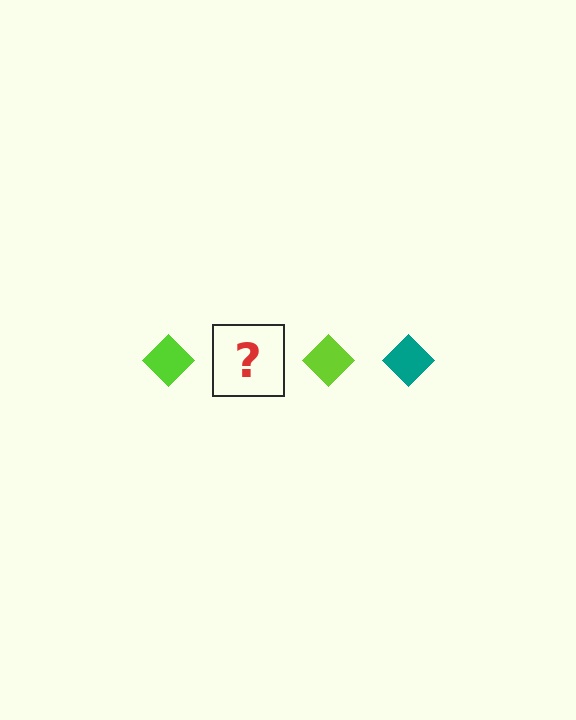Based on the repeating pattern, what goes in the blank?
The blank should be a teal diamond.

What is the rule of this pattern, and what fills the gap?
The rule is that the pattern cycles through lime, teal diamonds. The gap should be filled with a teal diamond.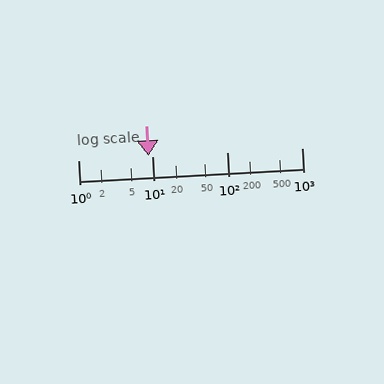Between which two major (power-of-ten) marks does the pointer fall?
The pointer is between 1 and 10.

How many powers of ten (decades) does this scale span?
The scale spans 3 decades, from 1 to 1000.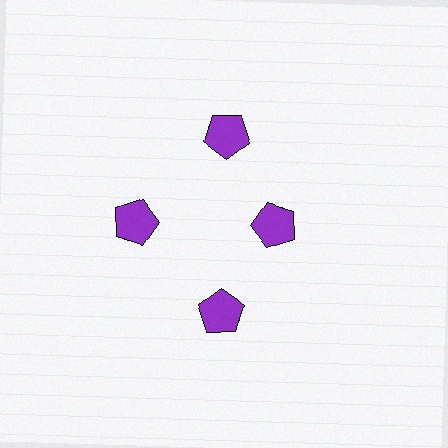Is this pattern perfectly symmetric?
No. The 4 purple pentagons are arranged in a ring, but one element near the 3 o'clock position is pulled inward toward the center, breaking the 4-fold rotational symmetry.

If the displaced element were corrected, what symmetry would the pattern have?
It would have 4-fold rotational symmetry — the pattern would map onto itself every 90 degrees.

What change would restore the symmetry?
The symmetry would be restored by moving it outward, back onto the ring so that all 4 pentagons sit at equal angles and equal distance from the center.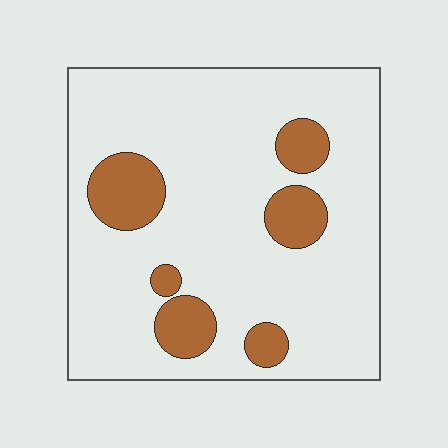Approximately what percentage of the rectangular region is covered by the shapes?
Approximately 15%.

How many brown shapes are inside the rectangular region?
6.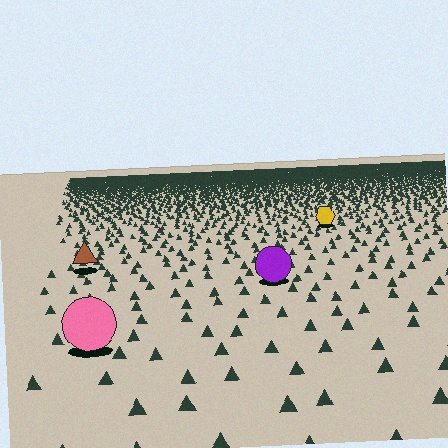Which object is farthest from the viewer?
The yellow hexagon is farthest from the viewer. It appears smaller and the ground texture around it is denser.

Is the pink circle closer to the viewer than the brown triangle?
Yes. The pink circle is closer — you can tell from the texture gradient: the ground texture is coarser near it.